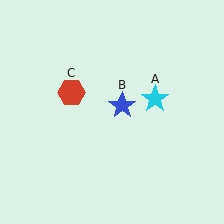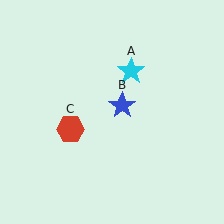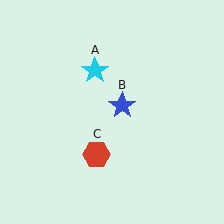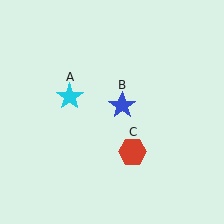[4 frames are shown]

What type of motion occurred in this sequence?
The cyan star (object A), red hexagon (object C) rotated counterclockwise around the center of the scene.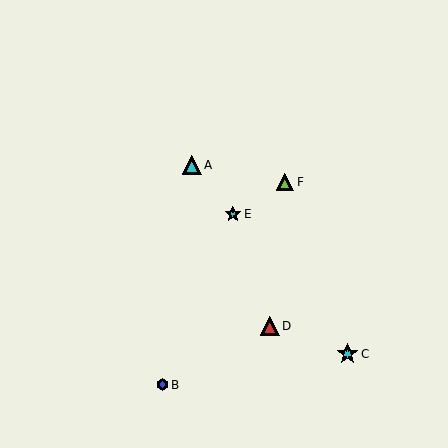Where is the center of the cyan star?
The center of the cyan star is at (233, 214).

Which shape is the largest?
The cyan star (labeled C) is the largest.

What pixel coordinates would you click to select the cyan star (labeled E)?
Click at (233, 214) to select the cyan star E.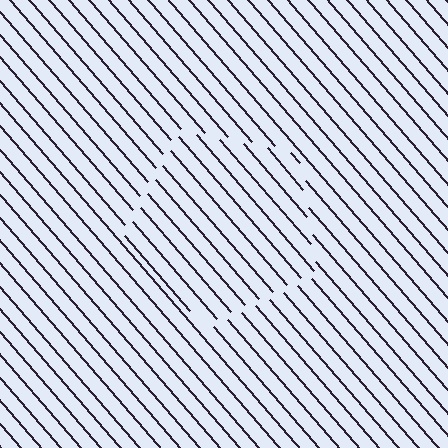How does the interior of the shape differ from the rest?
The interior of the shape contains the same grating, shifted by half a period — the contour is defined by the phase discontinuity where line-ends from the inner and outer gratings abut.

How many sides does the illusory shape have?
5 sides — the line-ends trace a pentagon.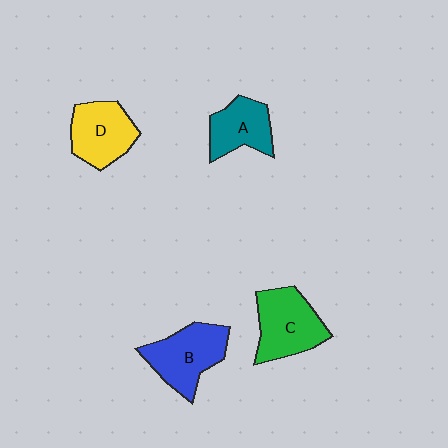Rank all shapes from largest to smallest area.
From largest to smallest: B (blue), C (green), D (yellow), A (teal).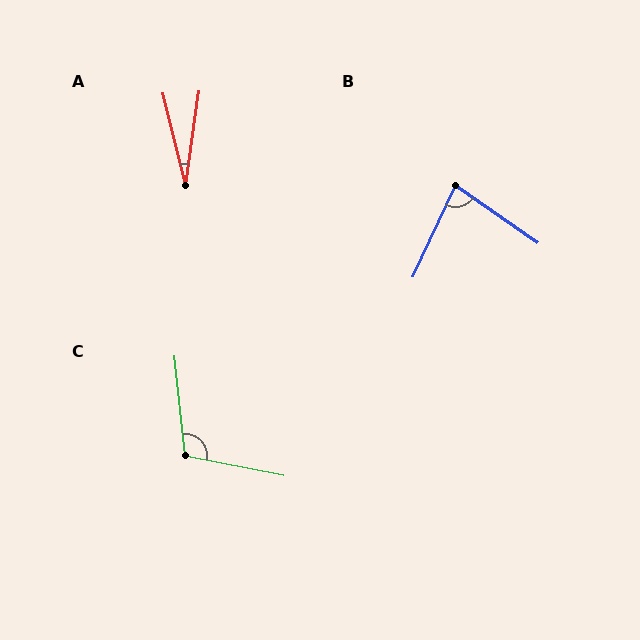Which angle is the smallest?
A, at approximately 22 degrees.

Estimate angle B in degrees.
Approximately 80 degrees.